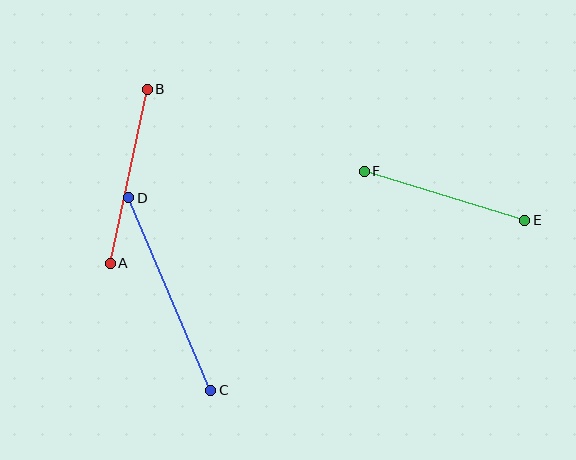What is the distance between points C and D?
The distance is approximately 209 pixels.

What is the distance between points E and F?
The distance is approximately 168 pixels.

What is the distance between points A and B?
The distance is approximately 178 pixels.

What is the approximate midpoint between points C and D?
The midpoint is at approximately (170, 294) pixels.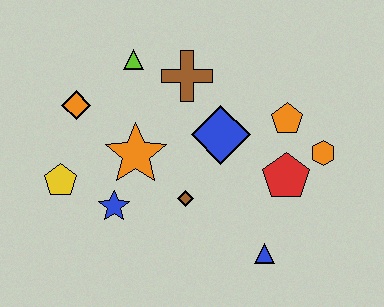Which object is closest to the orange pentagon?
The orange hexagon is closest to the orange pentagon.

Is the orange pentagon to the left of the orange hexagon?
Yes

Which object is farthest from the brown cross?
The blue triangle is farthest from the brown cross.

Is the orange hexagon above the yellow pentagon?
Yes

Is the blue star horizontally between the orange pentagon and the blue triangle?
No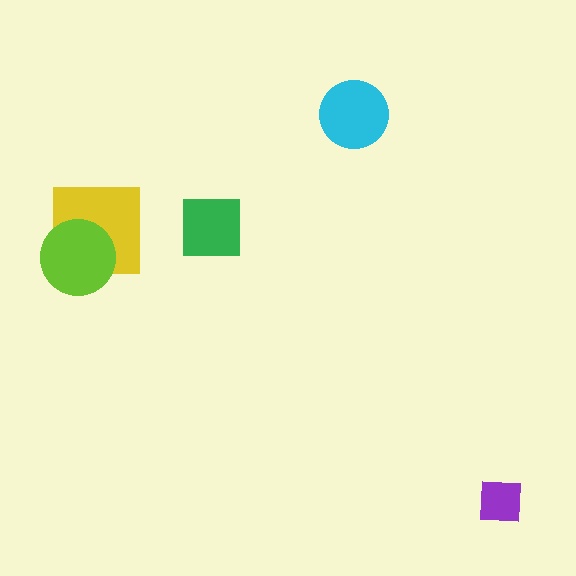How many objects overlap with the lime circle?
1 object overlaps with the lime circle.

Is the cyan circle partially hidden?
No, no other shape covers it.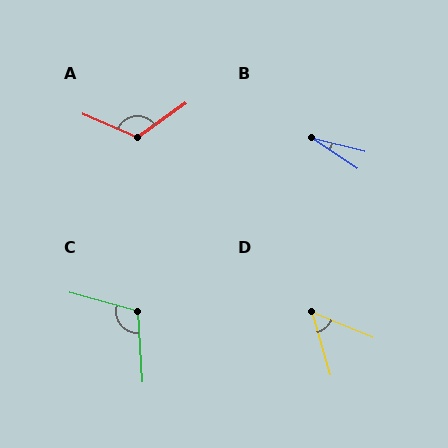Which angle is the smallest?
B, at approximately 19 degrees.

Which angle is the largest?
A, at approximately 121 degrees.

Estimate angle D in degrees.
Approximately 51 degrees.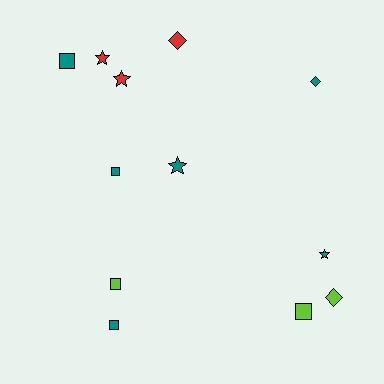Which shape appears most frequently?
Square, with 5 objects.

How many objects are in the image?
There are 12 objects.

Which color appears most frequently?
Teal, with 6 objects.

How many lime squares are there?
There are 2 lime squares.